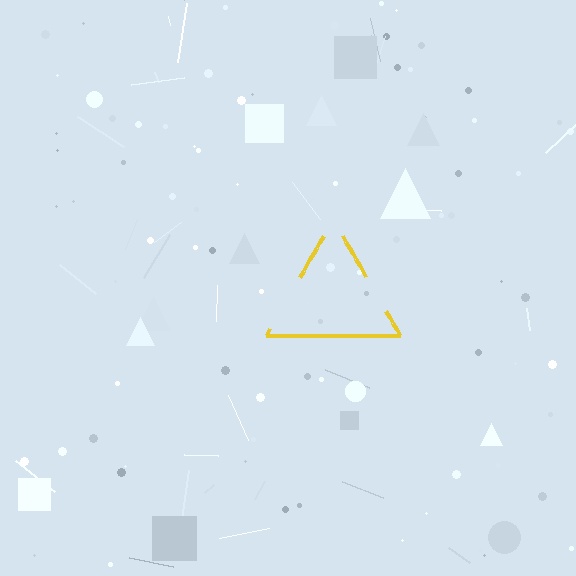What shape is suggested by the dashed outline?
The dashed outline suggests a triangle.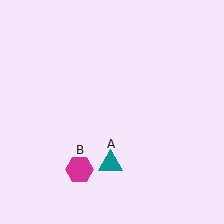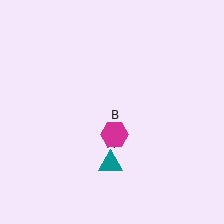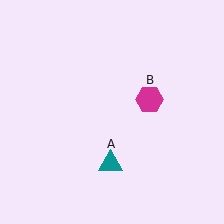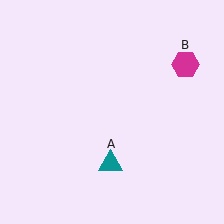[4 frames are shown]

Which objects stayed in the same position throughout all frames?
Teal triangle (object A) remained stationary.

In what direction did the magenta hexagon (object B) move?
The magenta hexagon (object B) moved up and to the right.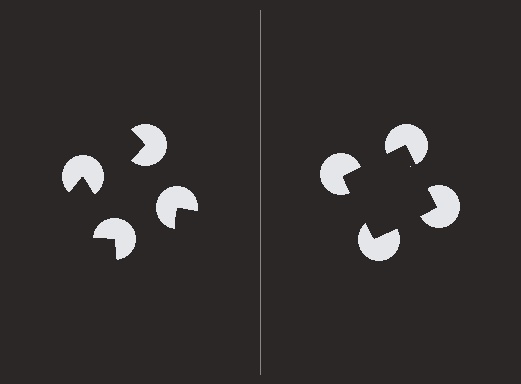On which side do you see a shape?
An illusory square appears on the right side. On the left side the wedge cuts are rotated, so no coherent shape forms.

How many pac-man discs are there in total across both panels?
8 — 4 on each side.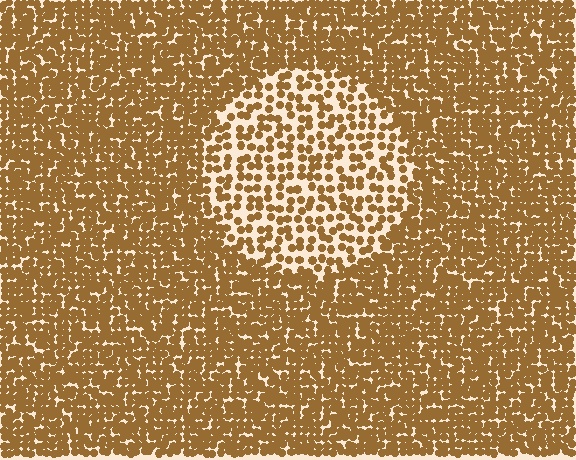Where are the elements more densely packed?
The elements are more densely packed outside the circle boundary.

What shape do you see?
I see a circle.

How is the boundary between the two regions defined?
The boundary is defined by a change in element density (approximately 2.1x ratio). All elements are the same color, size, and shape.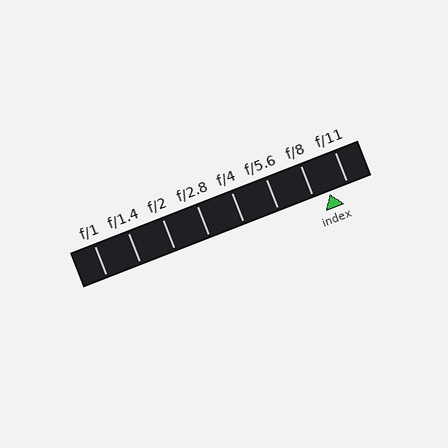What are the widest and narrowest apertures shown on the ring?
The widest aperture shown is f/1 and the narrowest is f/11.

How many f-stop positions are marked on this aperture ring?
There are 8 f-stop positions marked.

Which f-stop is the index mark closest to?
The index mark is closest to f/8.